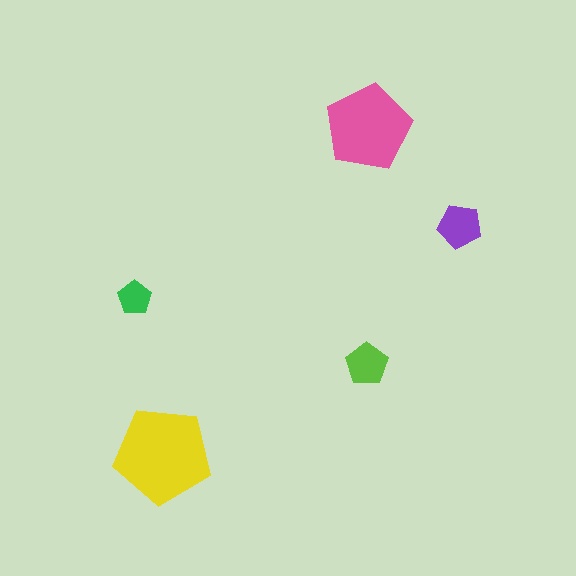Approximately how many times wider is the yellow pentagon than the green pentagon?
About 3 times wider.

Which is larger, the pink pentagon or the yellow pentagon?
The yellow one.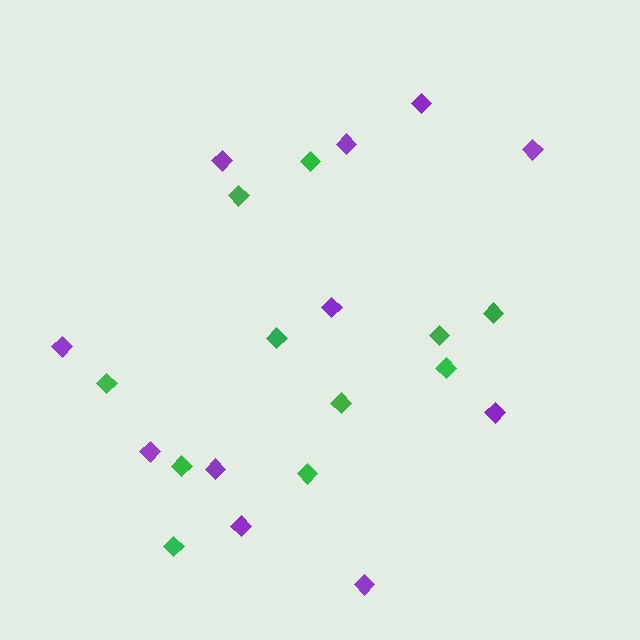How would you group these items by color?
There are 2 groups: one group of green diamonds (11) and one group of purple diamonds (11).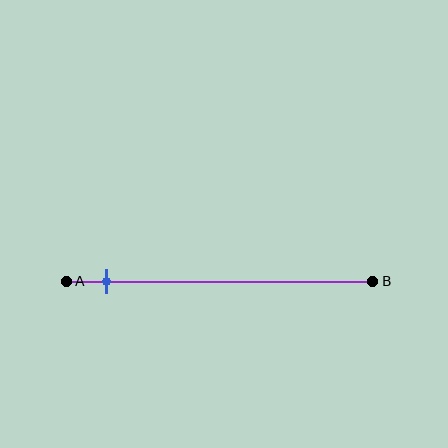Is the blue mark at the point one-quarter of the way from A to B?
No, the mark is at about 15% from A, not at the 25% one-quarter point.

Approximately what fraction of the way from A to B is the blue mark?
The blue mark is approximately 15% of the way from A to B.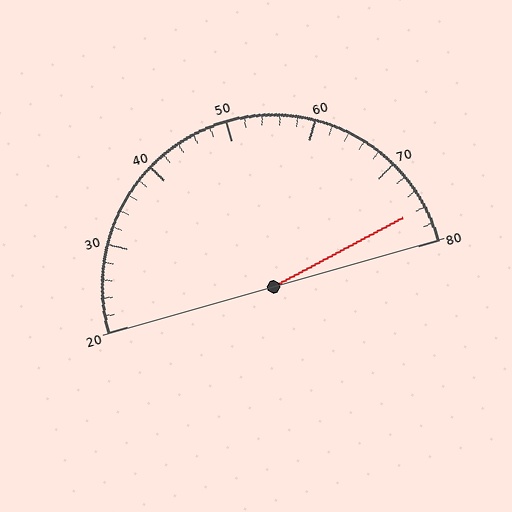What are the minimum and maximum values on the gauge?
The gauge ranges from 20 to 80.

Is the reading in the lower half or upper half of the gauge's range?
The reading is in the upper half of the range (20 to 80).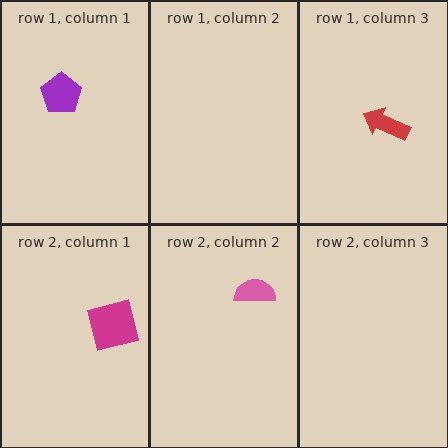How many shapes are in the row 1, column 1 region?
1.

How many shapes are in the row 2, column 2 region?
1.